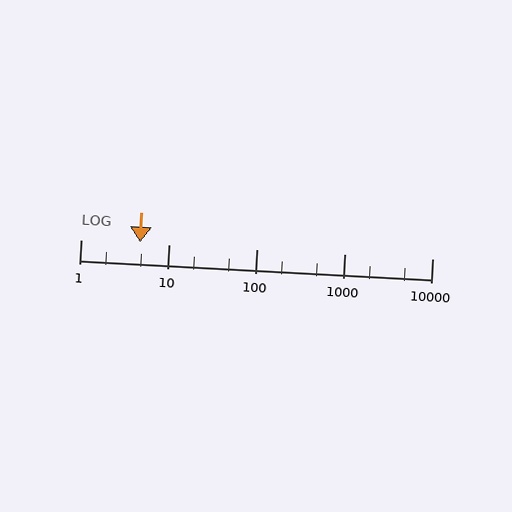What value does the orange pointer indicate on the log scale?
The pointer indicates approximately 4.7.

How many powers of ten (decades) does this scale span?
The scale spans 4 decades, from 1 to 10000.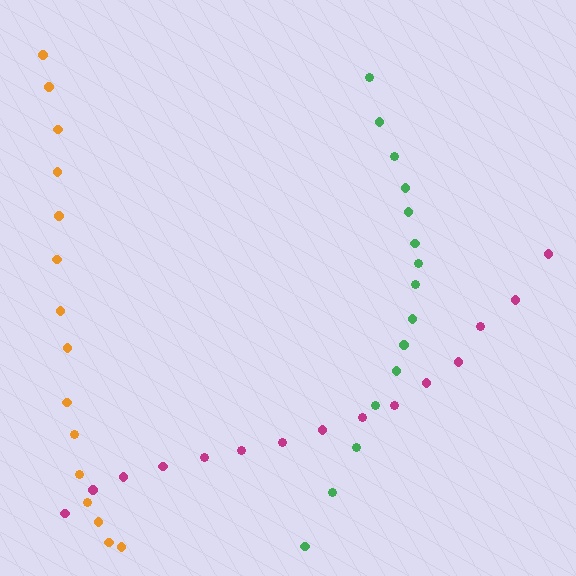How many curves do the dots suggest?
There are 3 distinct paths.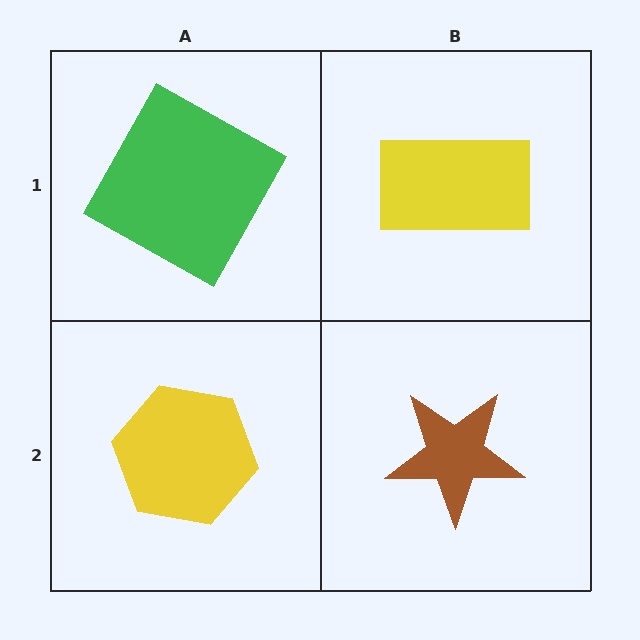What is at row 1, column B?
A yellow rectangle.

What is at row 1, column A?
A green square.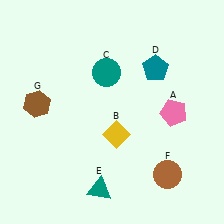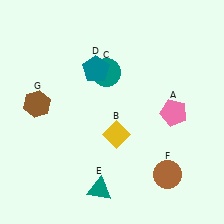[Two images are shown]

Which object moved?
The teal pentagon (D) moved left.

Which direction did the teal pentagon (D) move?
The teal pentagon (D) moved left.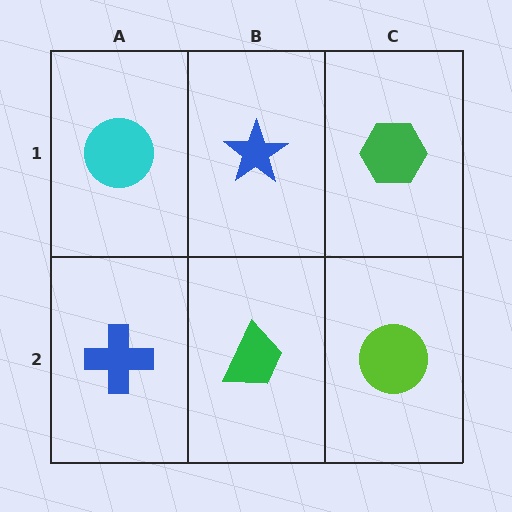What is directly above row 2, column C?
A green hexagon.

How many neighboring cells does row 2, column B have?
3.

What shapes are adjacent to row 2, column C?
A green hexagon (row 1, column C), a green trapezoid (row 2, column B).